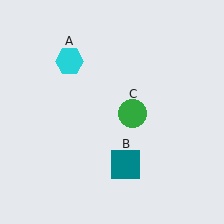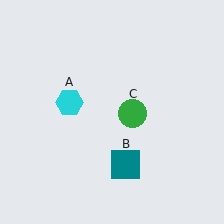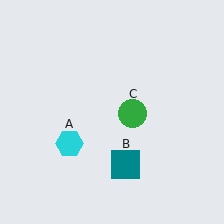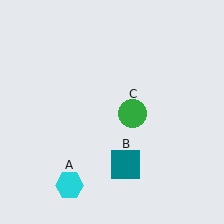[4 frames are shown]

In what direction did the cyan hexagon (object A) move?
The cyan hexagon (object A) moved down.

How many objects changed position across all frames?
1 object changed position: cyan hexagon (object A).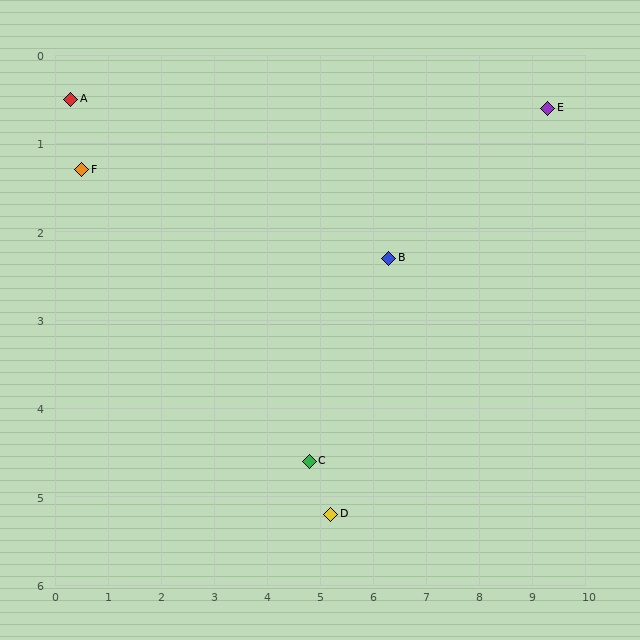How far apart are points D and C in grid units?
Points D and C are about 0.7 grid units apart.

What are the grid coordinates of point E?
Point E is at approximately (9.3, 0.6).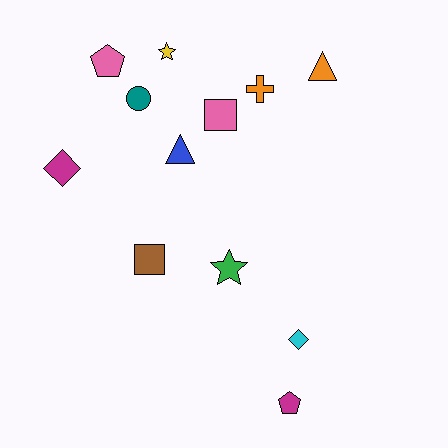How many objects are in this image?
There are 12 objects.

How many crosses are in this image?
There is 1 cross.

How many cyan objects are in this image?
There is 1 cyan object.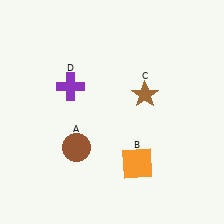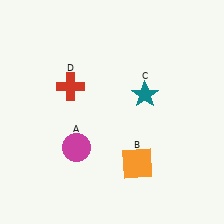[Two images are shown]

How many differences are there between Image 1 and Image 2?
There are 3 differences between the two images.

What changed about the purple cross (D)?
In Image 1, D is purple. In Image 2, it changed to red.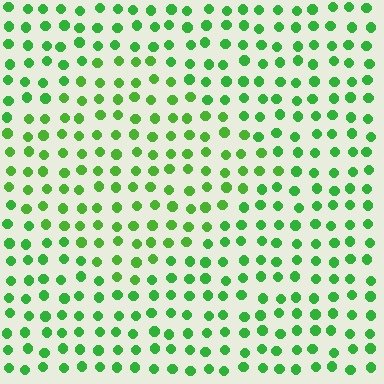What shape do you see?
I see a diamond.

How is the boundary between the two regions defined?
The boundary is defined purely by a slight shift in hue (about 17 degrees). Spacing, size, and orientation are identical on both sides.